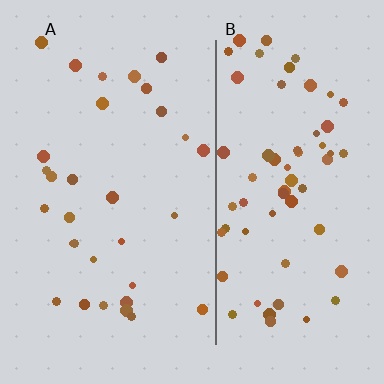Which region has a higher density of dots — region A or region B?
B (the right).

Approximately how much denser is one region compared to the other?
Approximately 2.1× — region B over region A.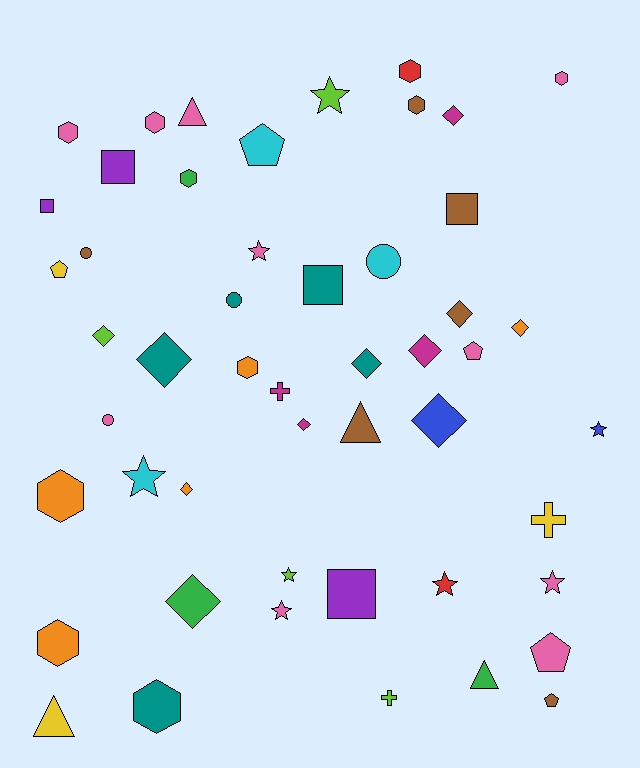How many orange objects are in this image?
There are 5 orange objects.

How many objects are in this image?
There are 50 objects.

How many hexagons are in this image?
There are 10 hexagons.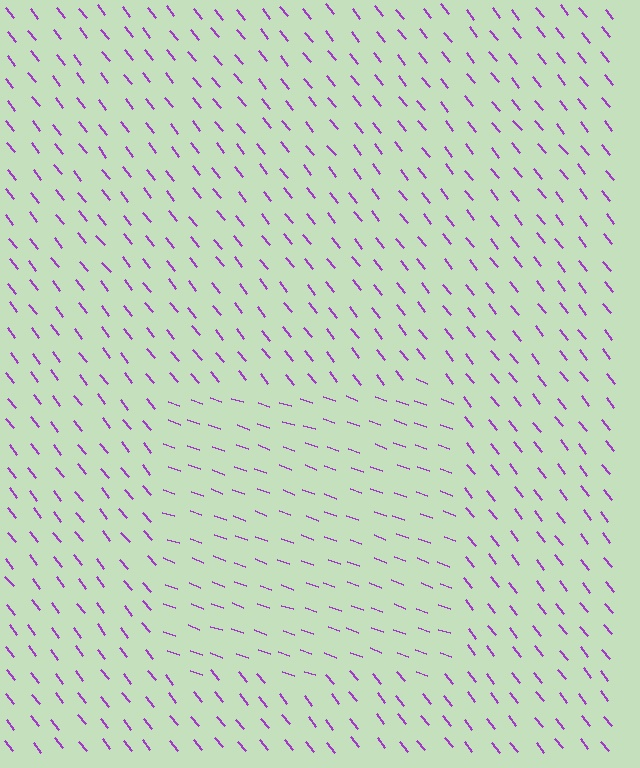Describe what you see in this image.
The image is filled with small purple line segments. A rectangle region in the image has lines oriented differently from the surrounding lines, creating a visible texture boundary.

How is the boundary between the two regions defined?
The boundary is defined purely by a change in line orientation (approximately 32 degrees difference). All lines are the same color and thickness.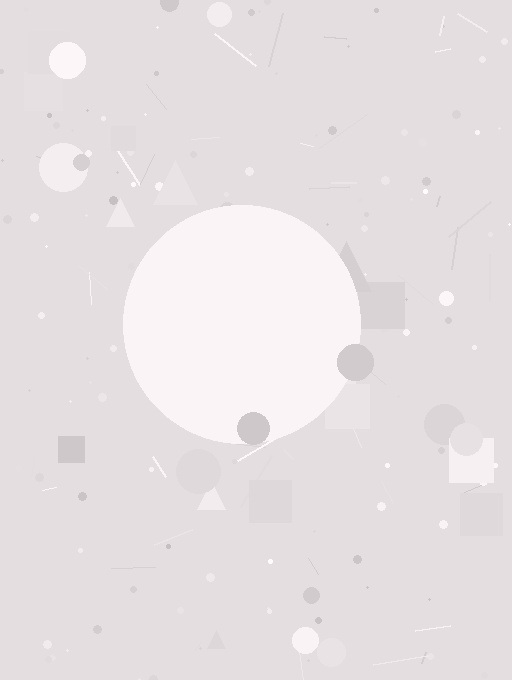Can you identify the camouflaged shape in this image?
The camouflaged shape is a circle.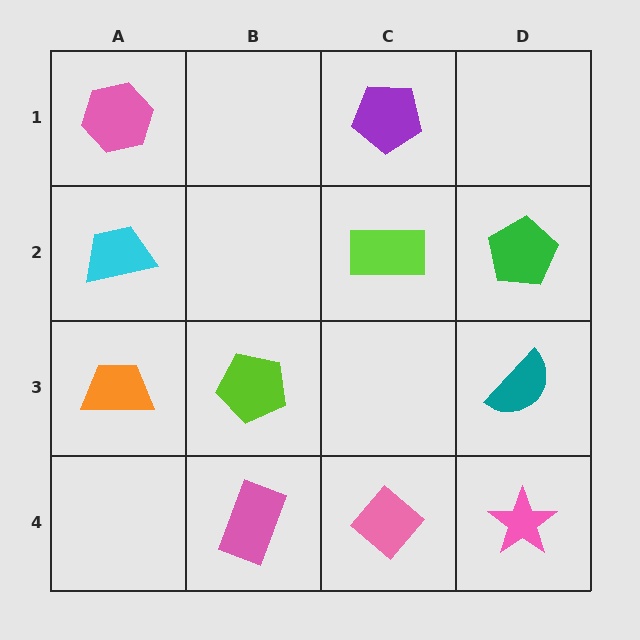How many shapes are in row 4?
3 shapes.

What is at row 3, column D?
A teal semicircle.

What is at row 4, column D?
A pink star.